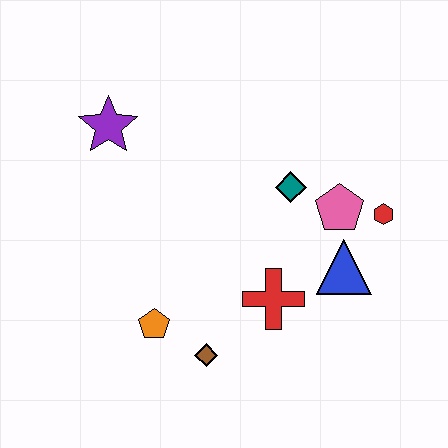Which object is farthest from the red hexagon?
The purple star is farthest from the red hexagon.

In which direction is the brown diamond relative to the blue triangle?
The brown diamond is to the left of the blue triangle.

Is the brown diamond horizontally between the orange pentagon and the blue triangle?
Yes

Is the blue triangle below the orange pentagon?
No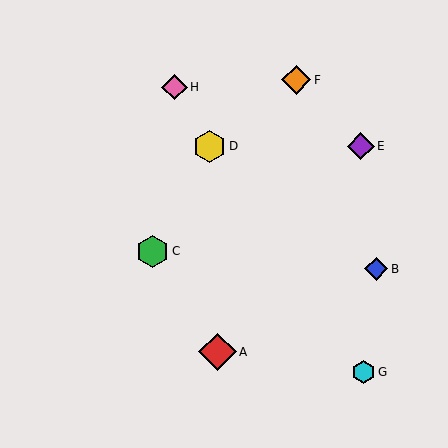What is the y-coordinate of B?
Object B is at y≈269.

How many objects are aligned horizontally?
2 objects (D, E) are aligned horizontally.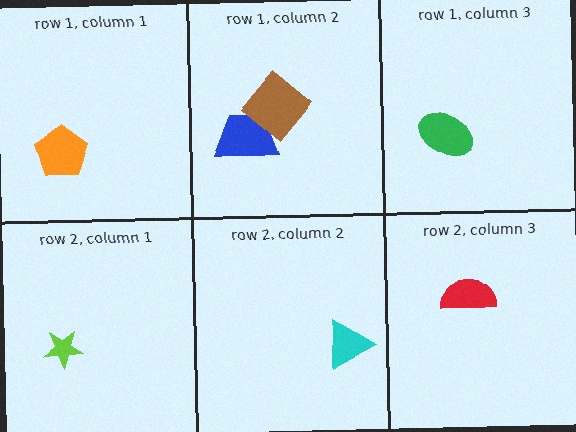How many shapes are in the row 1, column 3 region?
1.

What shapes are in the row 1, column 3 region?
The green ellipse.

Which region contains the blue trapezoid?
The row 1, column 2 region.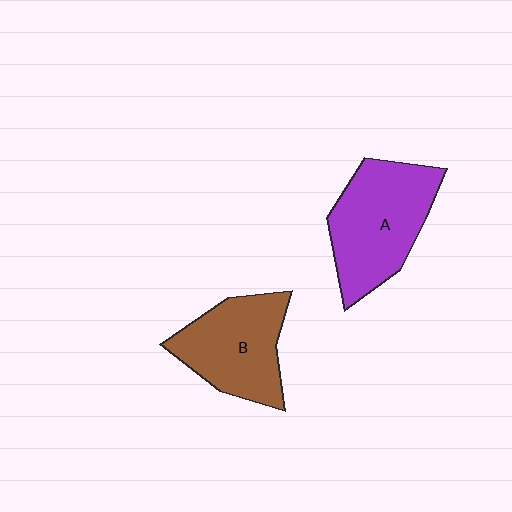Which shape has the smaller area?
Shape B (brown).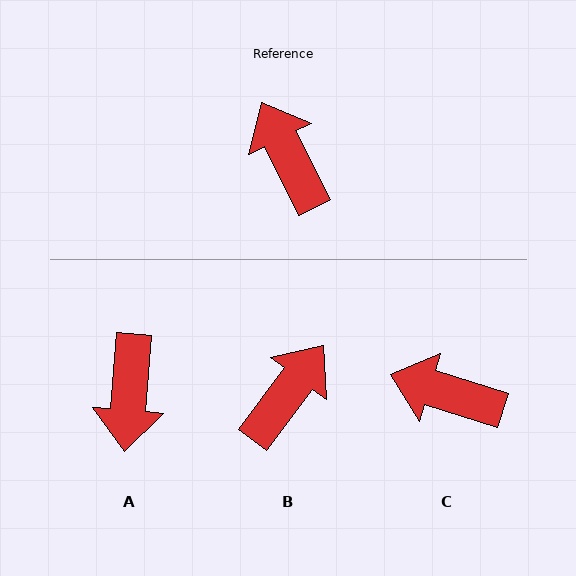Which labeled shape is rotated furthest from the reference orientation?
A, about 148 degrees away.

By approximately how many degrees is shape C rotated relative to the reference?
Approximately 46 degrees counter-clockwise.